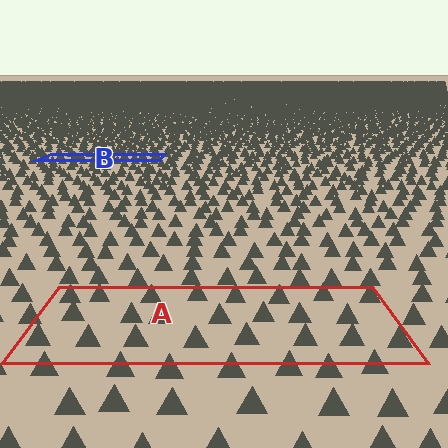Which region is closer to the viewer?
Region A is closer. The texture elements there are larger and more spread out.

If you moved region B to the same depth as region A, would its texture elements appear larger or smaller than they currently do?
They would appear larger. At a closer depth, the same texture elements are projected at a bigger on-screen size.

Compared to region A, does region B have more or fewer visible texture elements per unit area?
Region B has more texture elements per unit area — they are packed more densely because it is farther away.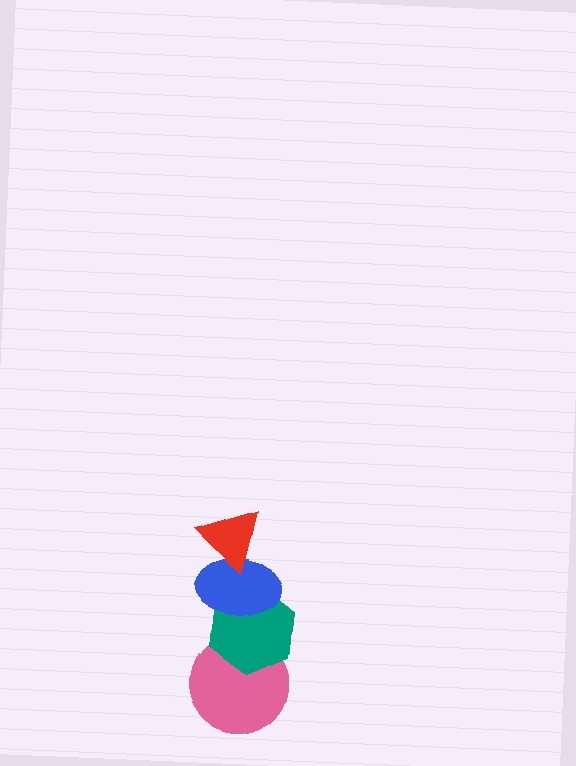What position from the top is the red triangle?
The red triangle is 1st from the top.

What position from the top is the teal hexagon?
The teal hexagon is 3rd from the top.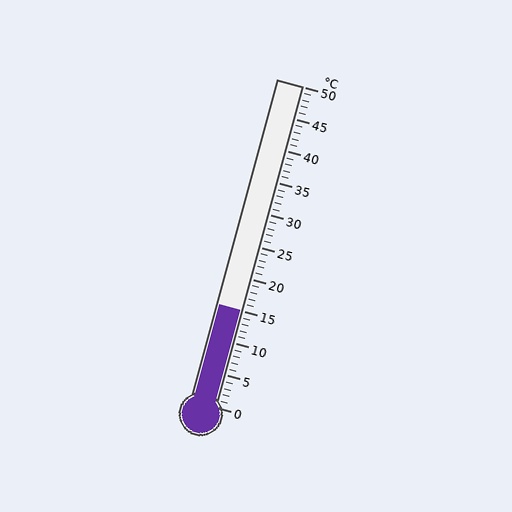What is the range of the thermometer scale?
The thermometer scale ranges from 0°C to 50°C.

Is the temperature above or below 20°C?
The temperature is below 20°C.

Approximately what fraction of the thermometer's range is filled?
The thermometer is filled to approximately 30% of its range.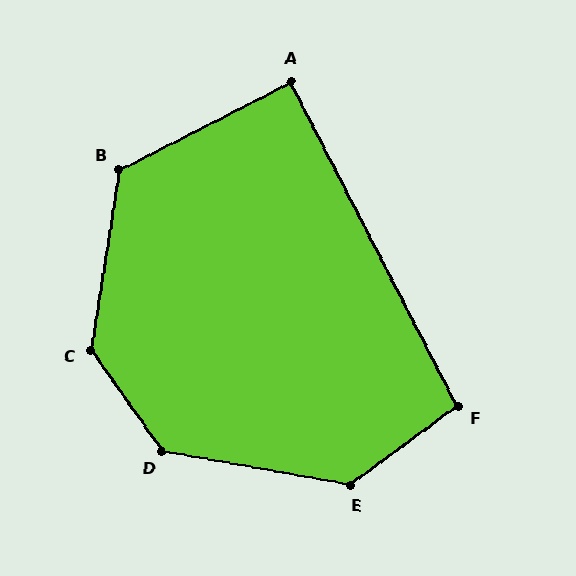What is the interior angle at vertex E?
Approximately 134 degrees (obtuse).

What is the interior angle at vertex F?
Approximately 99 degrees (obtuse).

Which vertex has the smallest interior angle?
A, at approximately 90 degrees.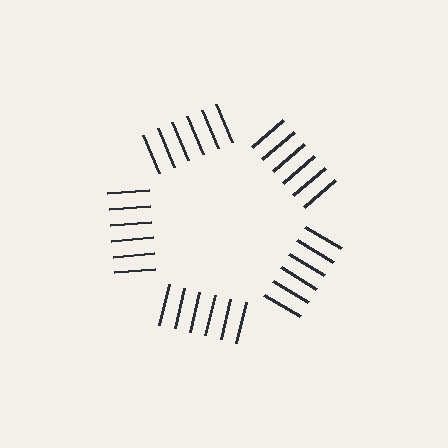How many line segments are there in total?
30 — 6 along each of the 5 edges.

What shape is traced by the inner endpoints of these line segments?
An illusory pentagon — the line segments terminate on its edges but no continuous stroke is drawn.